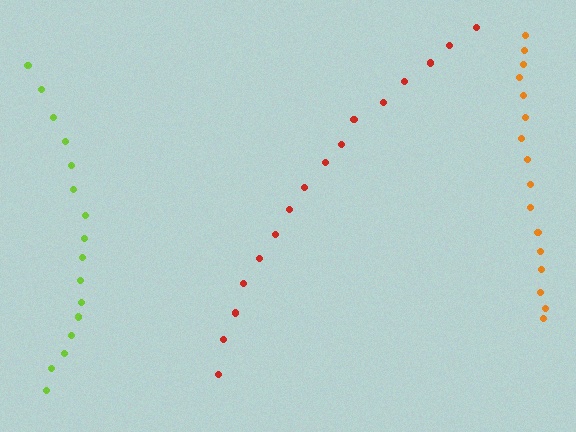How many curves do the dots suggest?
There are 3 distinct paths.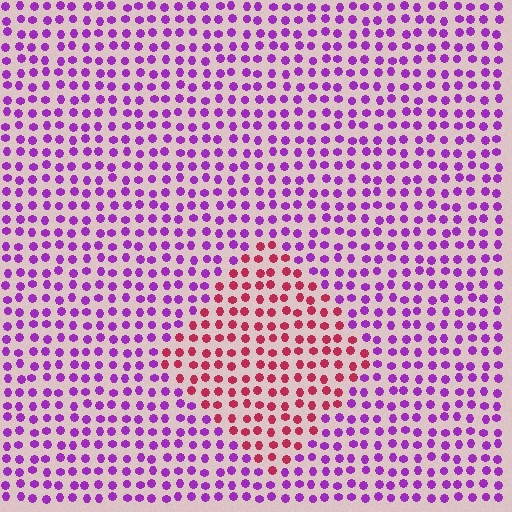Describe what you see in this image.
The image is filled with small purple elements in a uniform arrangement. A diamond-shaped region is visible where the elements are tinted to a slightly different hue, forming a subtle color boundary.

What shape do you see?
I see a diamond.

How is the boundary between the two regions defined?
The boundary is defined purely by a slight shift in hue (about 55 degrees). Spacing, size, and orientation are identical on both sides.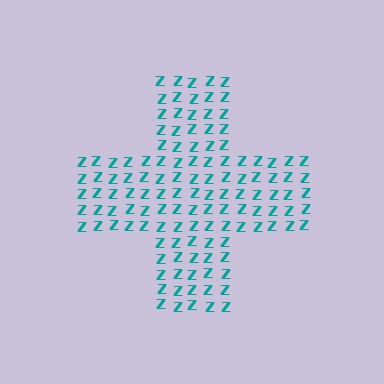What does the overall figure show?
The overall figure shows a cross.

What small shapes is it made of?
It is made of small letter Z's.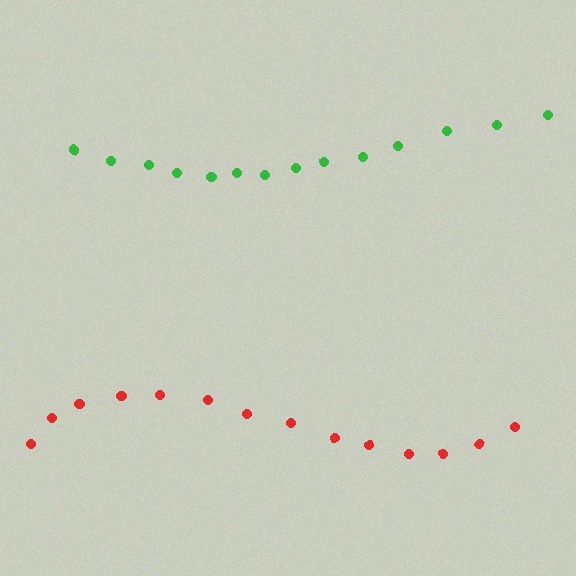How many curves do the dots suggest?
There are 2 distinct paths.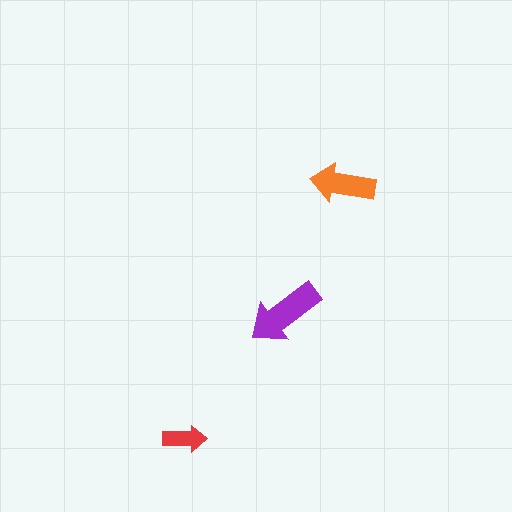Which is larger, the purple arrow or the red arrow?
The purple one.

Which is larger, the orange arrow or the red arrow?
The orange one.